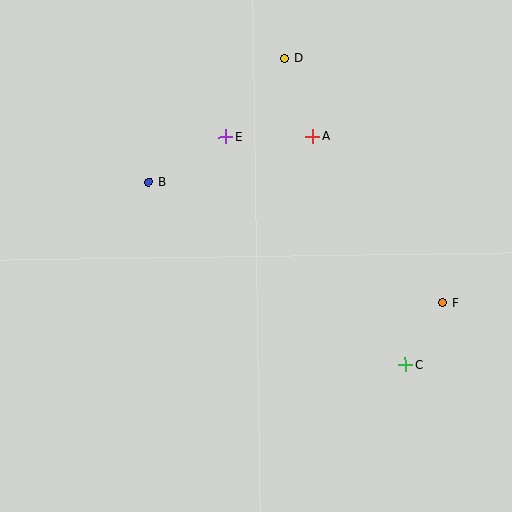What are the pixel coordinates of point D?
Point D is at (285, 58).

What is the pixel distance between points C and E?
The distance between C and E is 290 pixels.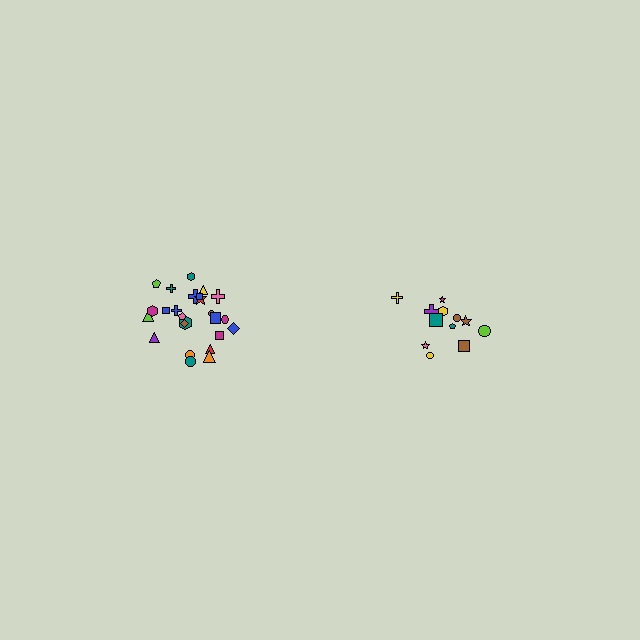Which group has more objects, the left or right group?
The left group.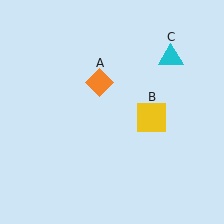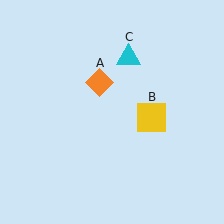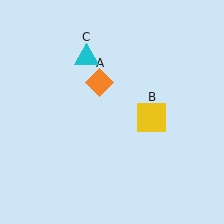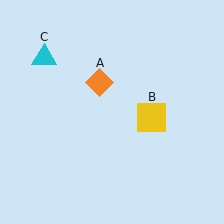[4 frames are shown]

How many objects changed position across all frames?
1 object changed position: cyan triangle (object C).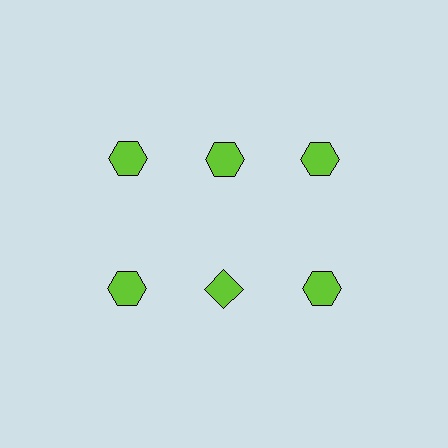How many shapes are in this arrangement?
There are 6 shapes arranged in a grid pattern.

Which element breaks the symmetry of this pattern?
The lime diamond in the second row, second from left column breaks the symmetry. All other shapes are lime hexagons.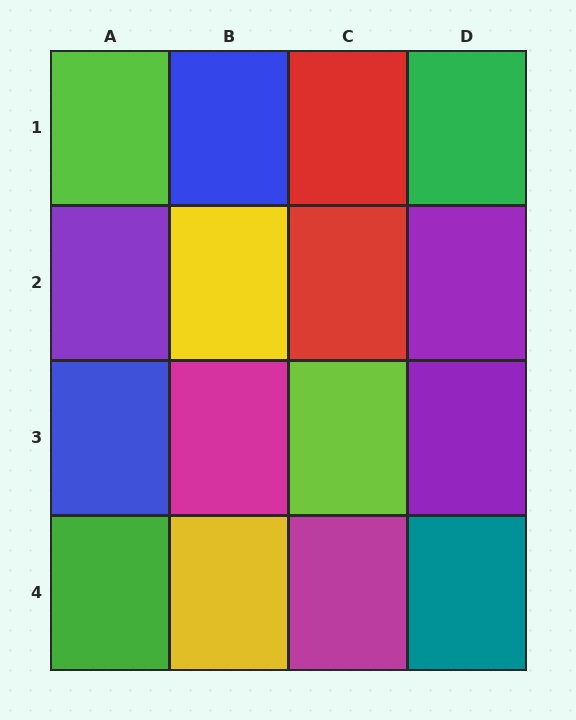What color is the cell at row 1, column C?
Red.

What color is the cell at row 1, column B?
Blue.